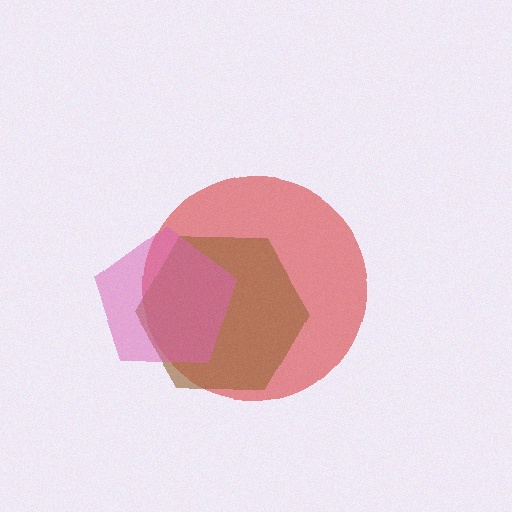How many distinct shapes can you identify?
There are 3 distinct shapes: a red circle, a brown hexagon, a pink pentagon.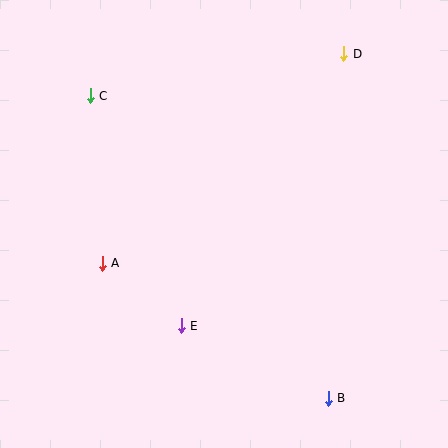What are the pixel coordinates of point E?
Point E is at (181, 326).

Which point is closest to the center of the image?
Point E at (181, 326) is closest to the center.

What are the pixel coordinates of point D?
Point D is at (344, 54).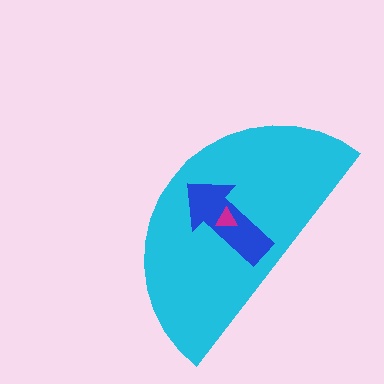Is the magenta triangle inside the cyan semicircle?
Yes.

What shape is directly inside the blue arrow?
The magenta triangle.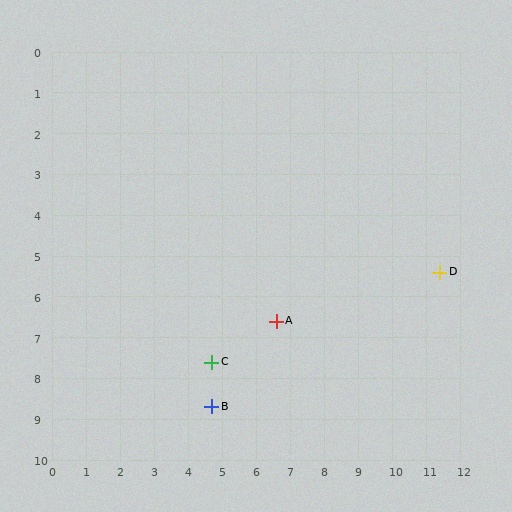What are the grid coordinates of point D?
Point D is at approximately (11.4, 5.4).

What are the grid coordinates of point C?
Point C is at approximately (4.7, 7.6).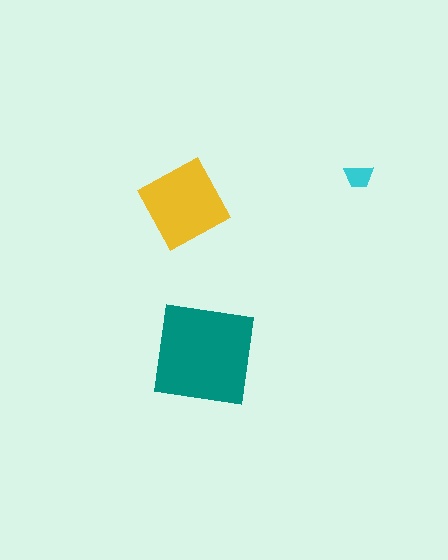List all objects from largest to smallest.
The teal square, the yellow diamond, the cyan trapezoid.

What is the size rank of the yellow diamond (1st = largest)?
2nd.